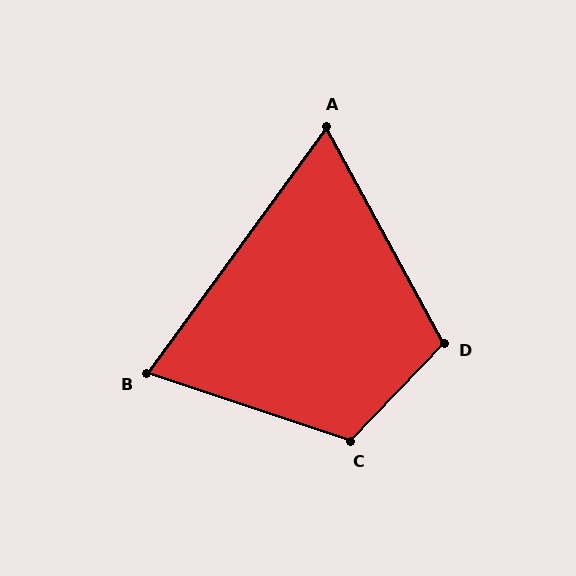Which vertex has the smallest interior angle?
A, at approximately 65 degrees.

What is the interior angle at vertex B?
Approximately 72 degrees (acute).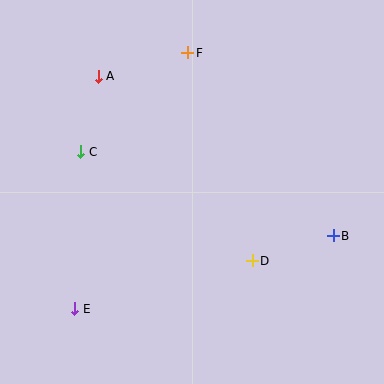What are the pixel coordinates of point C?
Point C is at (81, 152).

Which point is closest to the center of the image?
Point D at (252, 261) is closest to the center.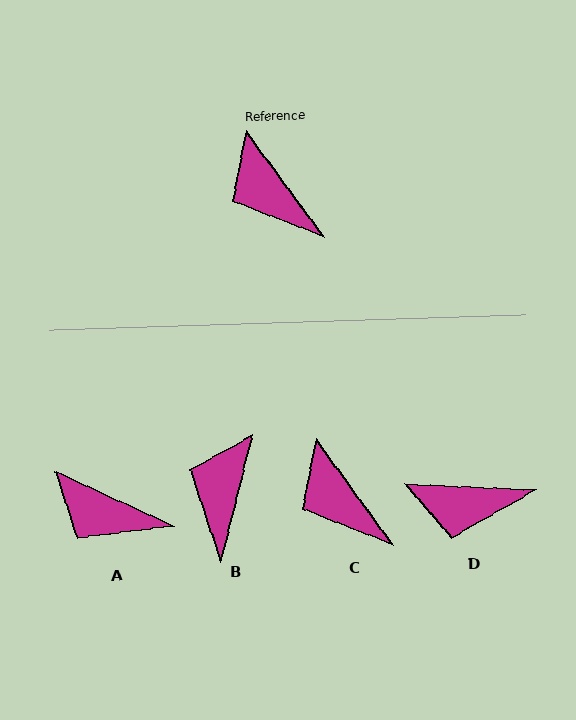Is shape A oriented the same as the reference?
No, it is off by about 29 degrees.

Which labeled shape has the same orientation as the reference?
C.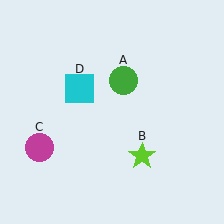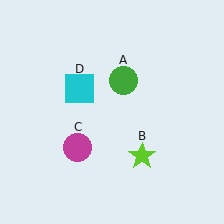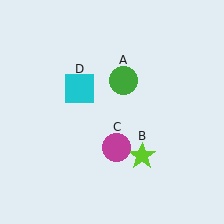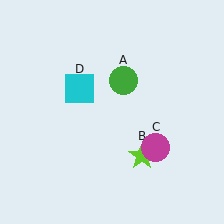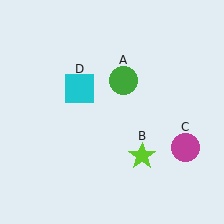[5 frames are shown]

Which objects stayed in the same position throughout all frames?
Green circle (object A) and lime star (object B) and cyan square (object D) remained stationary.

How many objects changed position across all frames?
1 object changed position: magenta circle (object C).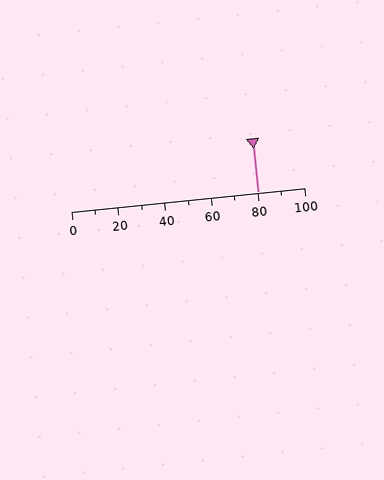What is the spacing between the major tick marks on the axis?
The major ticks are spaced 20 apart.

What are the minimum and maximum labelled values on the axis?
The axis runs from 0 to 100.